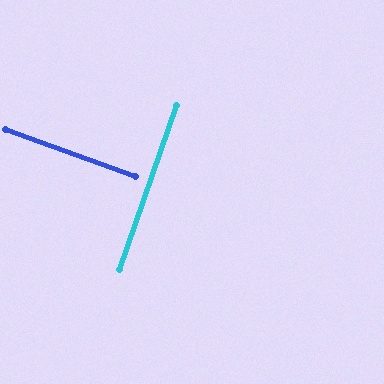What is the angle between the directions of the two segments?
Approximately 90 degrees.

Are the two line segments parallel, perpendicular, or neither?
Perpendicular — they meet at approximately 90°.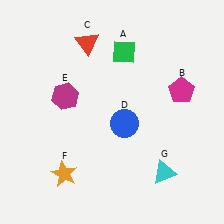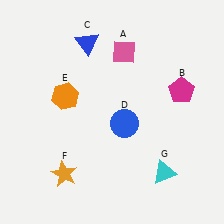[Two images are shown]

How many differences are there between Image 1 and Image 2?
There are 3 differences between the two images.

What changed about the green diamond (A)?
In Image 1, A is green. In Image 2, it changed to pink.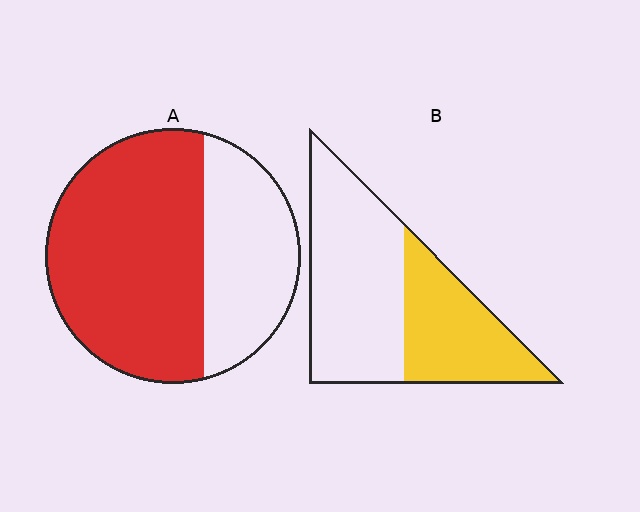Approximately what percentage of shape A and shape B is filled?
A is approximately 65% and B is approximately 40%.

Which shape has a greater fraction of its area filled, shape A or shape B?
Shape A.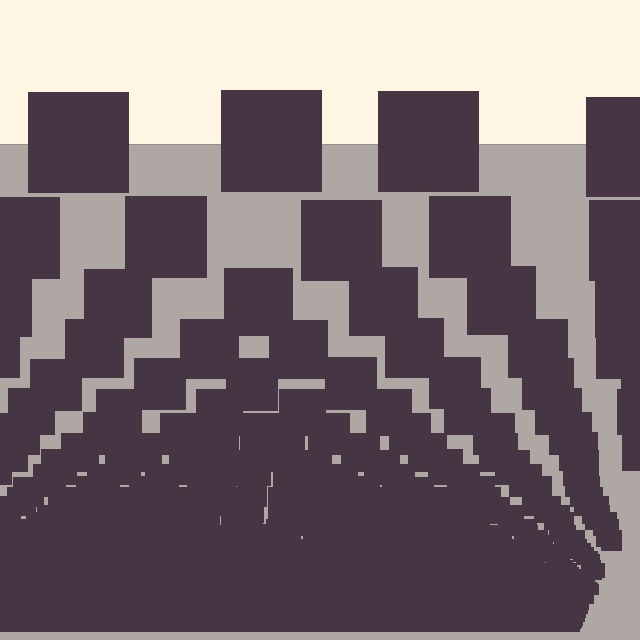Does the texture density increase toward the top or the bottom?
Density increases toward the bottom.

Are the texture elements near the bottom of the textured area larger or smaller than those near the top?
Smaller. The gradient is inverted — elements near the bottom are smaller and denser.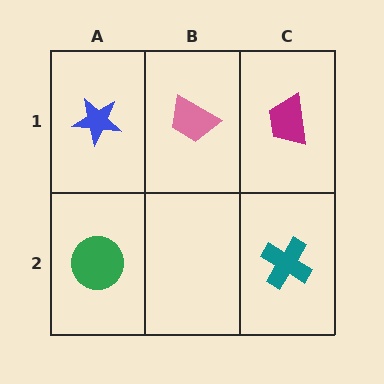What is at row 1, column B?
A pink trapezoid.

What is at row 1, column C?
A magenta trapezoid.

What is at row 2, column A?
A green circle.